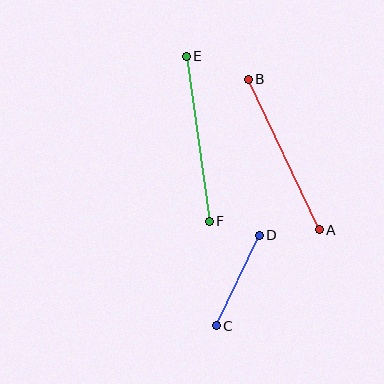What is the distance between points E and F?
The distance is approximately 167 pixels.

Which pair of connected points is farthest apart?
Points A and B are farthest apart.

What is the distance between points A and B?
The distance is approximately 167 pixels.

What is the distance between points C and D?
The distance is approximately 100 pixels.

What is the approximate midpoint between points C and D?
The midpoint is at approximately (238, 280) pixels.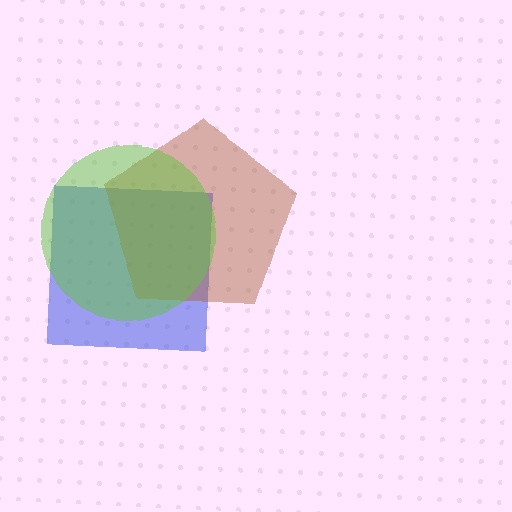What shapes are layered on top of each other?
The layered shapes are: a blue square, a brown pentagon, a lime circle.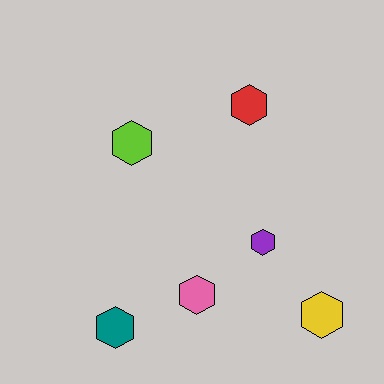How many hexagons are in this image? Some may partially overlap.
There are 6 hexagons.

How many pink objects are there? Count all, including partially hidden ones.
There is 1 pink object.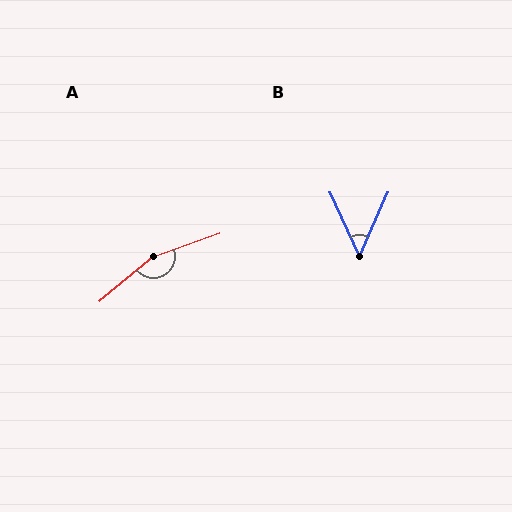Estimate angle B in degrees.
Approximately 48 degrees.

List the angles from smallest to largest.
B (48°), A (160°).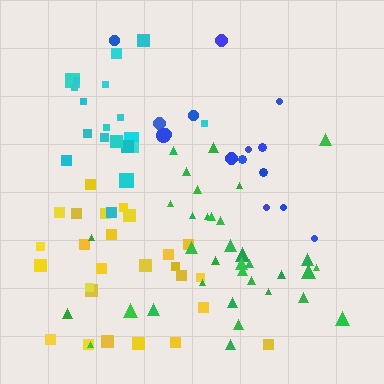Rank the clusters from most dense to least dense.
cyan, green, yellow, blue.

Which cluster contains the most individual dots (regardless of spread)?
Green (35).